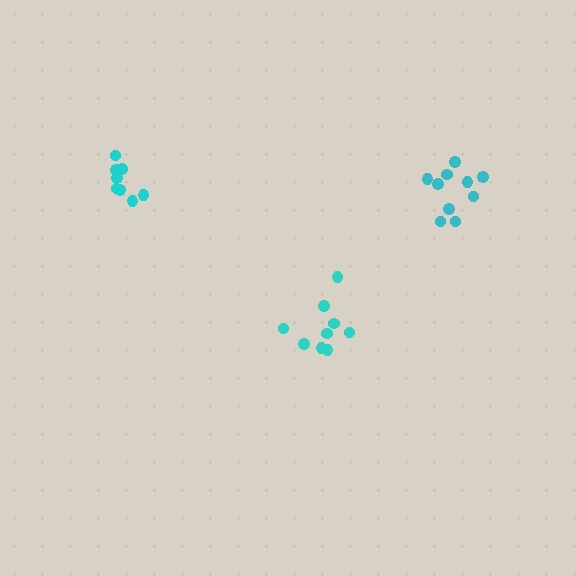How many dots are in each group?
Group 1: 8 dots, Group 2: 10 dots, Group 3: 9 dots (27 total).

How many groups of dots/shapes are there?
There are 3 groups.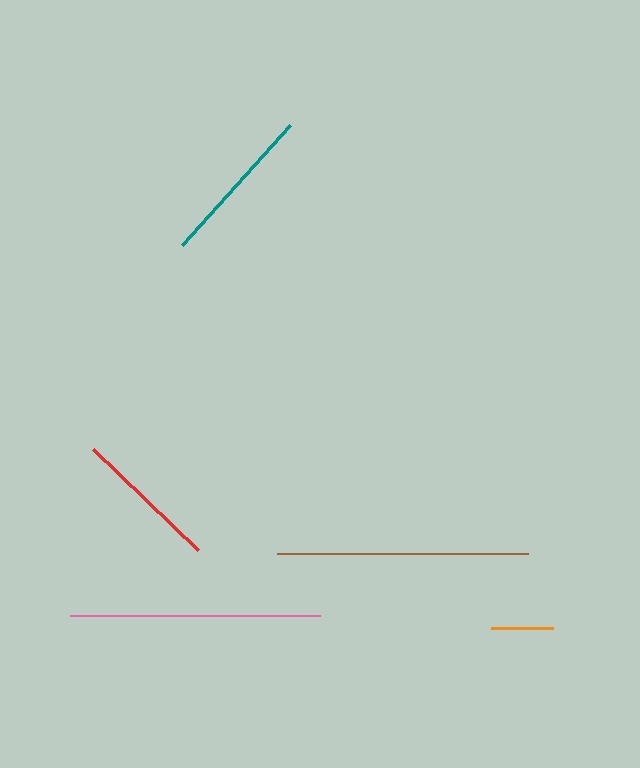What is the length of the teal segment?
The teal segment is approximately 162 pixels long.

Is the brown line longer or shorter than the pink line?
The brown line is longer than the pink line.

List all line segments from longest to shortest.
From longest to shortest: brown, pink, teal, red, orange.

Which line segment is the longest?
The brown line is the longest at approximately 251 pixels.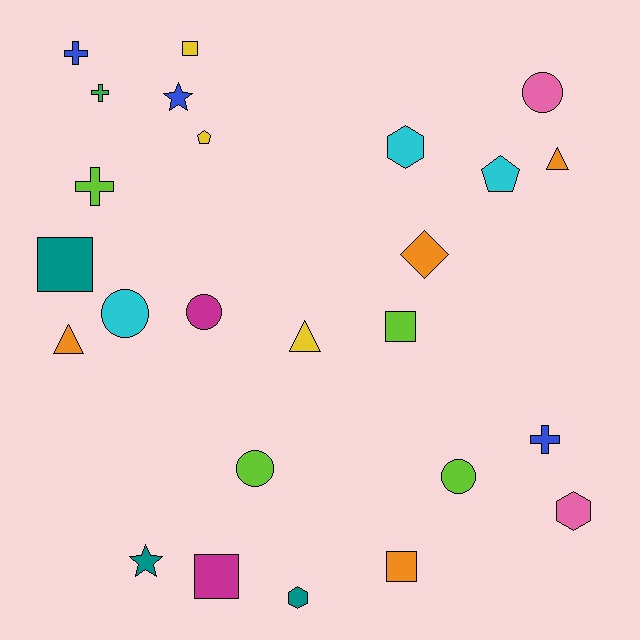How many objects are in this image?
There are 25 objects.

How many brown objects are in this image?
There are no brown objects.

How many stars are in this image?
There are 2 stars.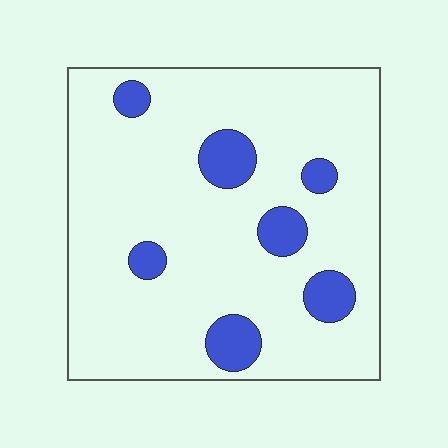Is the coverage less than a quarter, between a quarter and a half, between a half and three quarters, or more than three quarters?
Less than a quarter.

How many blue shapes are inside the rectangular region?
7.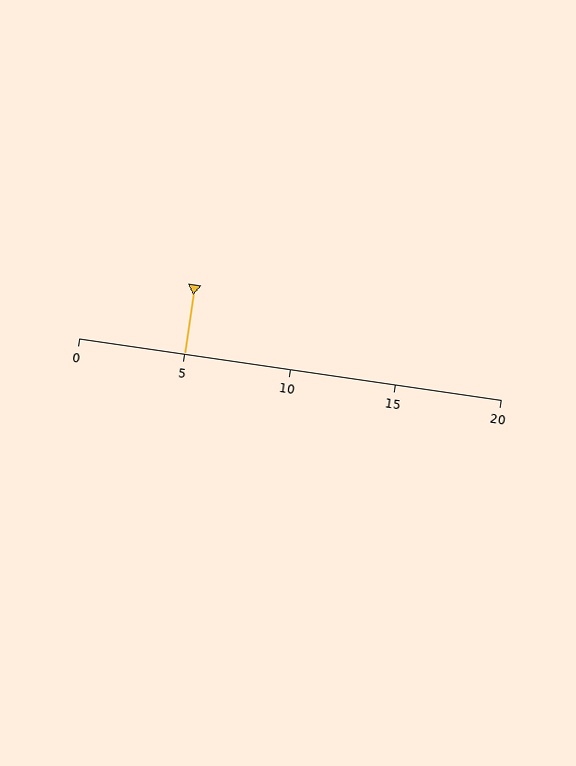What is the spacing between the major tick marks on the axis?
The major ticks are spaced 5 apart.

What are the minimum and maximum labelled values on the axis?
The axis runs from 0 to 20.